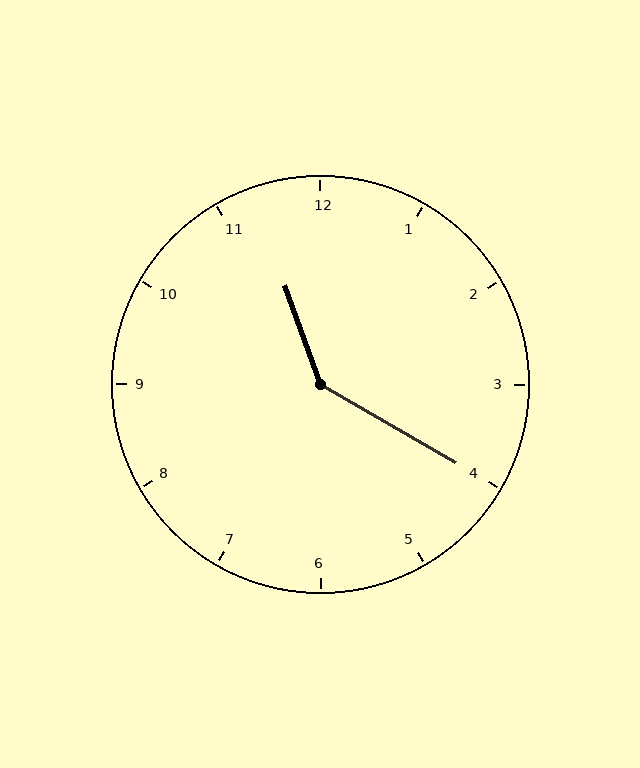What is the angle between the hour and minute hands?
Approximately 140 degrees.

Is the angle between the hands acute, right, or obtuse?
It is obtuse.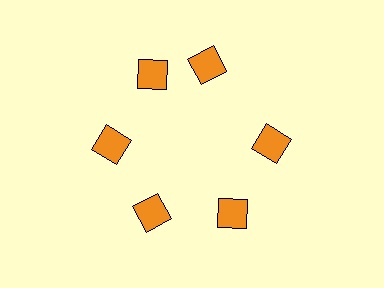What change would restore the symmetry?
The symmetry would be restored by rotating it back into even spacing with its neighbors so that all 6 squares sit at equal angles and equal distance from the center.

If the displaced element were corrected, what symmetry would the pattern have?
It would have 6-fold rotational symmetry — the pattern would map onto itself every 60 degrees.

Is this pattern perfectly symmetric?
No. The 6 orange squares are arranged in a ring, but one element near the 1 o'clock position is rotated out of alignment along the ring, breaking the 6-fold rotational symmetry.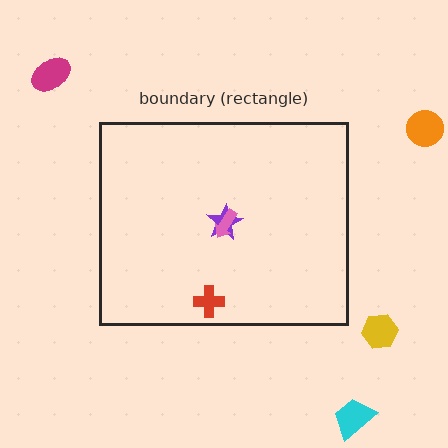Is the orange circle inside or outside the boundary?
Outside.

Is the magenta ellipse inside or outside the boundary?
Outside.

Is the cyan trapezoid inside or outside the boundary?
Outside.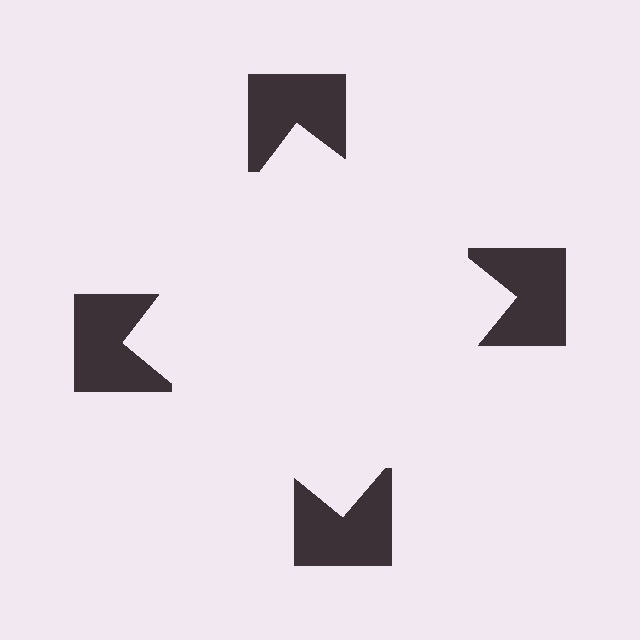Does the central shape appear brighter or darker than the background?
It typically appears slightly brighter than the background, even though no actual brightness change is drawn.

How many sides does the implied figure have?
4 sides.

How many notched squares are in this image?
There are 4 — one at each vertex of the illusory square.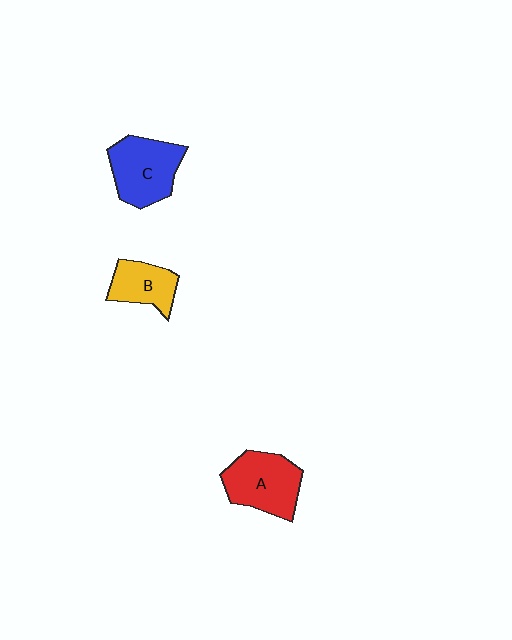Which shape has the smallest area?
Shape B (yellow).